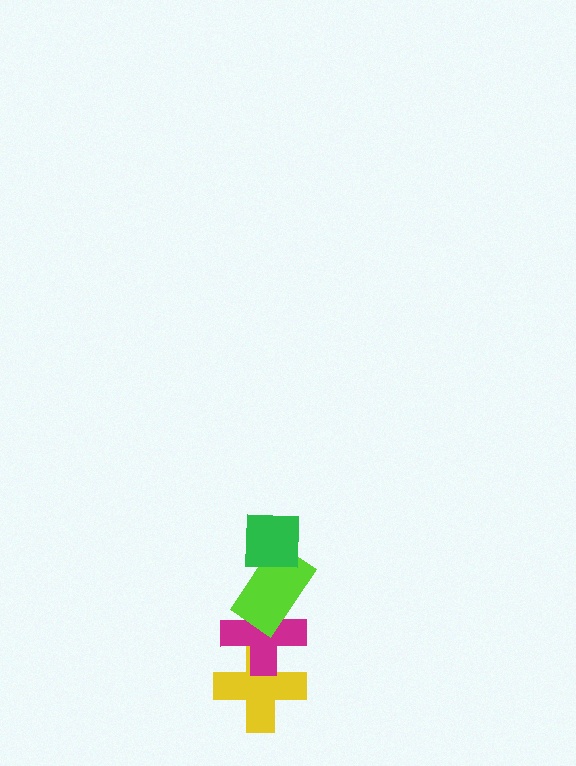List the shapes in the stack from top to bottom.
From top to bottom: the green square, the lime rectangle, the magenta cross, the yellow cross.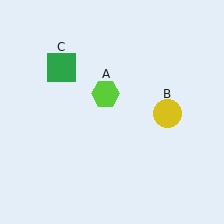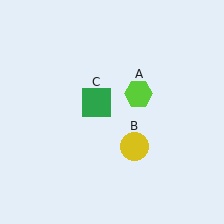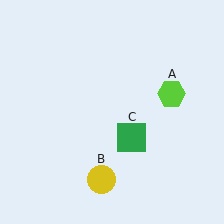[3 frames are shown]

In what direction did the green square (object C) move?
The green square (object C) moved down and to the right.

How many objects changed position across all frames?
3 objects changed position: lime hexagon (object A), yellow circle (object B), green square (object C).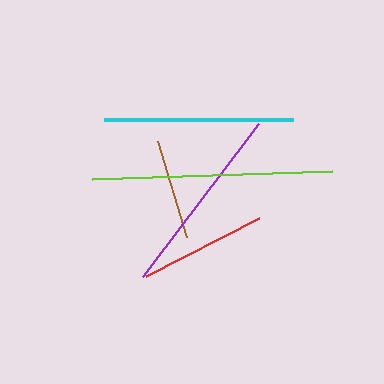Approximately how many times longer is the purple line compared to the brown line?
The purple line is approximately 1.9 times the length of the brown line.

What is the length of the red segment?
The red segment is approximately 127 pixels long.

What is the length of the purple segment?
The purple segment is approximately 192 pixels long.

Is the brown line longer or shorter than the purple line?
The purple line is longer than the brown line.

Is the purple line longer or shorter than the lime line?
The lime line is longer than the purple line.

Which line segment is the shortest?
The brown line is the shortest at approximately 100 pixels.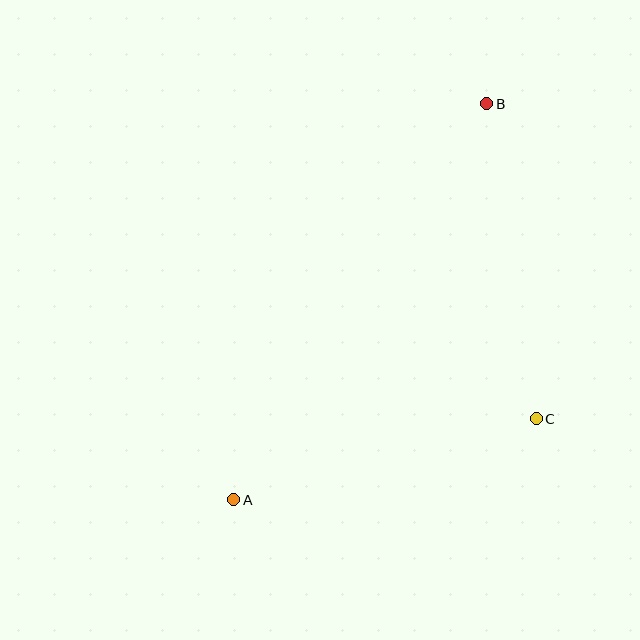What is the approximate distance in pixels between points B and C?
The distance between B and C is approximately 319 pixels.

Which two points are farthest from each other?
Points A and B are farthest from each other.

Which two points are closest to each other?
Points A and C are closest to each other.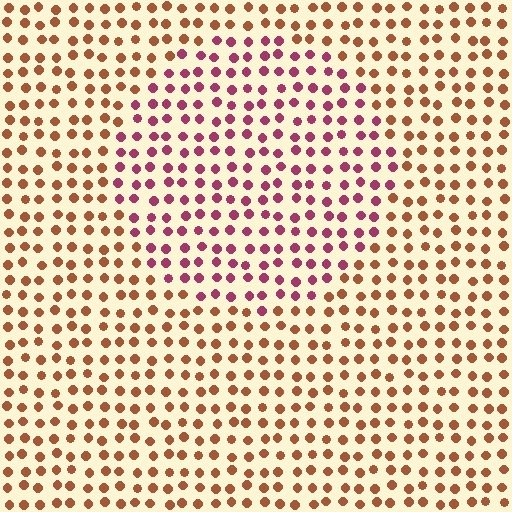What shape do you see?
I see a circle.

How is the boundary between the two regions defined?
The boundary is defined purely by a slight shift in hue (about 46 degrees). Spacing, size, and orientation are identical on both sides.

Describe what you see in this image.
The image is filled with small brown elements in a uniform arrangement. A circle-shaped region is visible where the elements are tinted to a slightly different hue, forming a subtle color boundary.